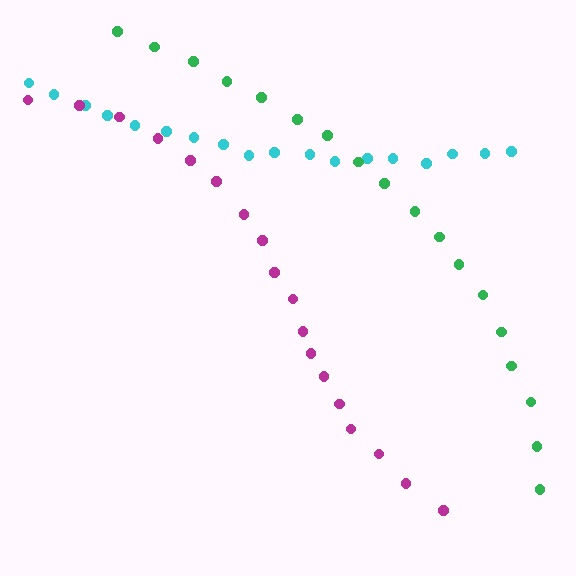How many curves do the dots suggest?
There are 3 distinct paths.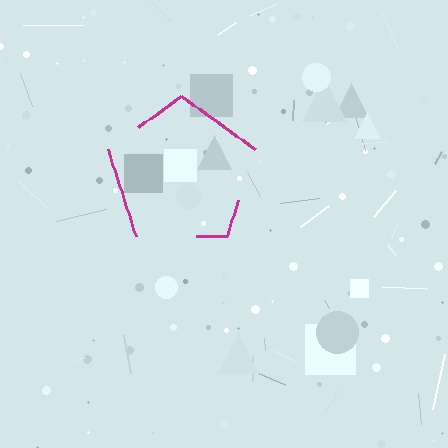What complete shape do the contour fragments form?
The contour fragments form a pentagon.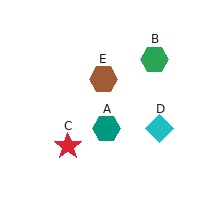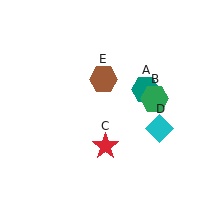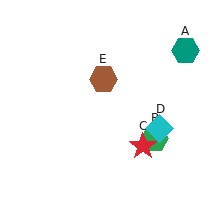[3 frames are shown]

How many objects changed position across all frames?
3 objects changed position: teal hexagon (object A), green hexagon (object B), red star (object C).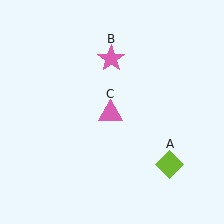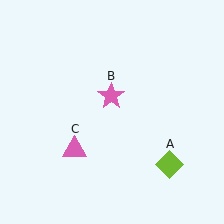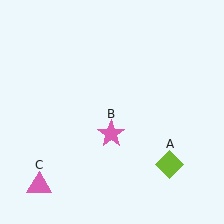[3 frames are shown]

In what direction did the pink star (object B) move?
The pink star (object B) moved down.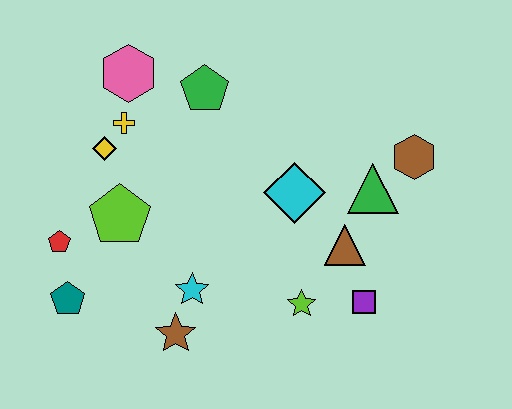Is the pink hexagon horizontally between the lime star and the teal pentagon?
Yes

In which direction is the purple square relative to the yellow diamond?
The purple square is to the right of the yellow diamond.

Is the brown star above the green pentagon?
No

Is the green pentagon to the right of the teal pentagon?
Yes